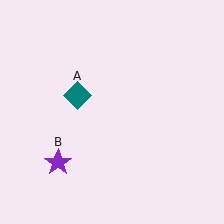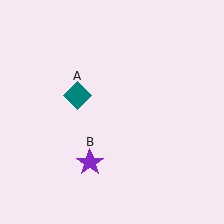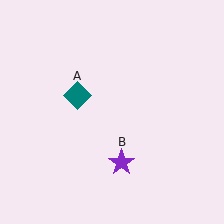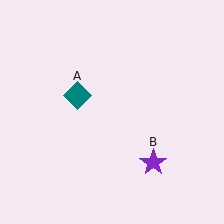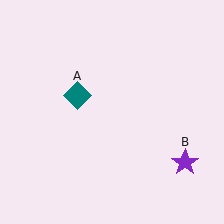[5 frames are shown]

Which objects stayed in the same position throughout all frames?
Teal diamond (object A) remained stationary.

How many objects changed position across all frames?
1 object changed position: purple star (object B).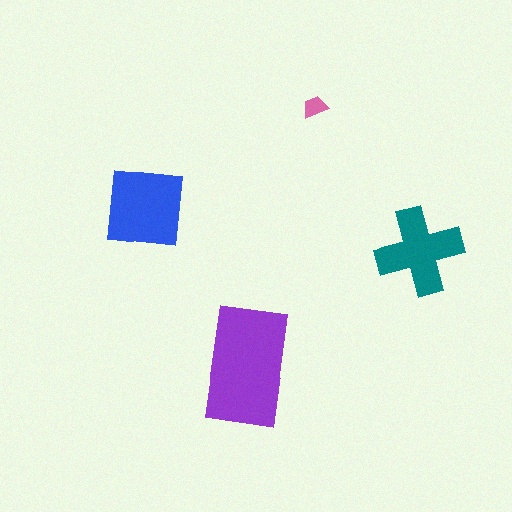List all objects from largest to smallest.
The purple rectangle, the blue square, the teal cross, the pink trapezoid.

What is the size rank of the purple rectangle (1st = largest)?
1st.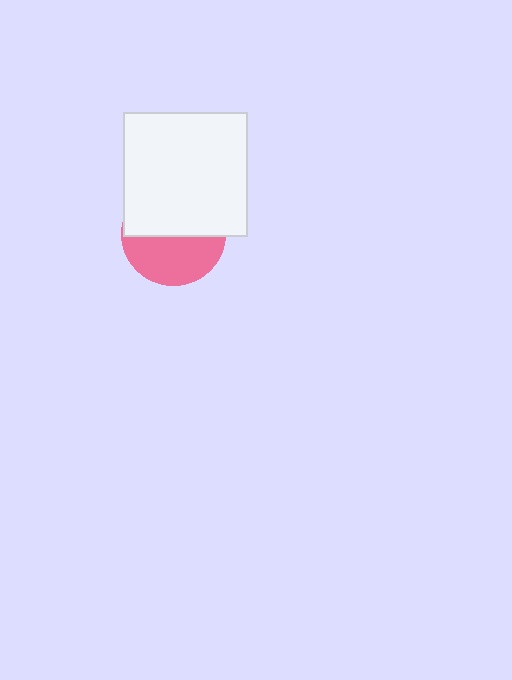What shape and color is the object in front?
The object in front is a white square.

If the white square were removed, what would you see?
You would see the complete pink circle.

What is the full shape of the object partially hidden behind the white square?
The partially hidden object is a pink circle.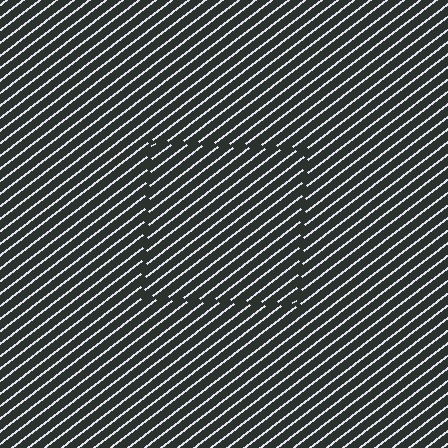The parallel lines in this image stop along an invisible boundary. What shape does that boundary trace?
An illusory square. The interior of the shape contains the same grating, shifted by half a period — the contour is defined by the phase discontinuity where line-ends from the inner and outer gratings abut.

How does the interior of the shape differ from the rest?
The interior of the shape contains the same grating, shifted by half a period — the contour is defined by the phase discontinuity where line-ends from the inner and outer gratings abut.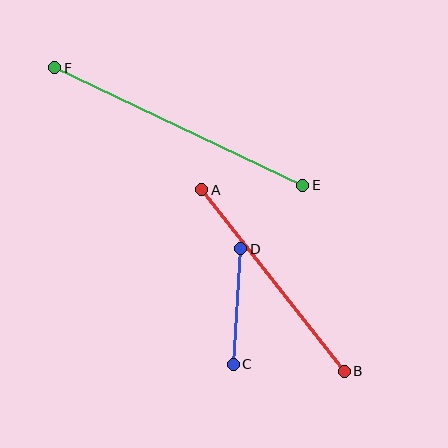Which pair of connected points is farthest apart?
Points E and F are farthest apart.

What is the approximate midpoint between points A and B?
The midpoint is at approximately (273, 281) pixels.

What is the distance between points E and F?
The distance is approximately 275 pixels.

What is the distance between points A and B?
The distance is approximately 230 pixels.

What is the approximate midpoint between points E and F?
The midpoint is at approximately (179, 126) pixels.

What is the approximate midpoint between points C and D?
The midpoint is at approximately (237, 307) pixels.